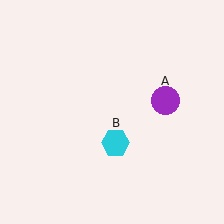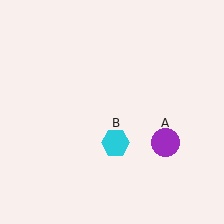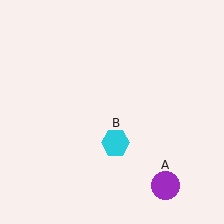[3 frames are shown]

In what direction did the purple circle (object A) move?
The purple circle (object A) moved down.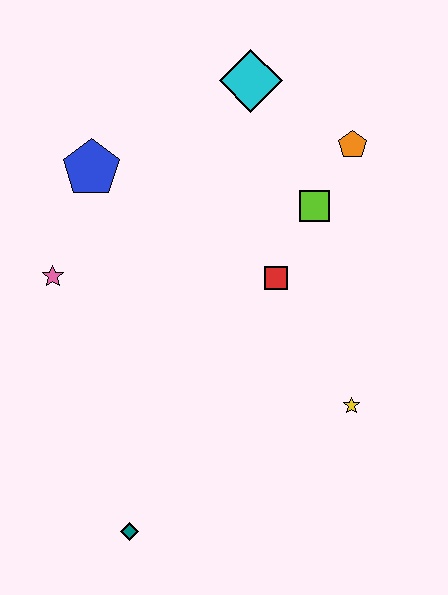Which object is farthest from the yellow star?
The blue pentagon is farthest from the yellow star.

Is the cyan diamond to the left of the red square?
Yes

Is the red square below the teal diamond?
No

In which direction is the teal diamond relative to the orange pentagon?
The teal diamond is below the orange pentagon.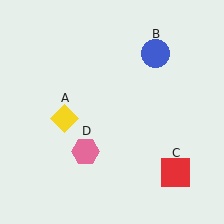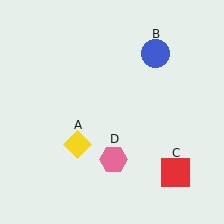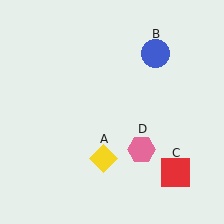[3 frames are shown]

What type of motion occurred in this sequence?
The yellow diamond (object A), pink hexagon (object D) rotated counterclockwise around the center of the scene.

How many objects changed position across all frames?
2 objects changed position: yellow diamond (object A), pink hexagon (object D).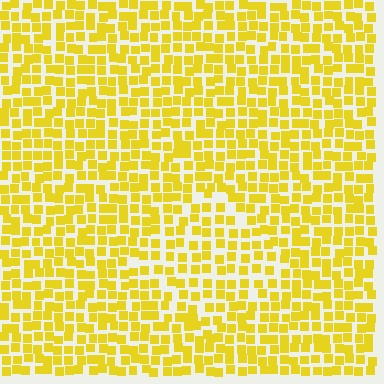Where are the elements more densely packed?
The elements are more densely packed outside the diamond boundary.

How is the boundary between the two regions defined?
The boundary is defined by a change in element density (approximately 1.4x ratio). All elements are the same color, size, and shape.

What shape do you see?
I see a diamond.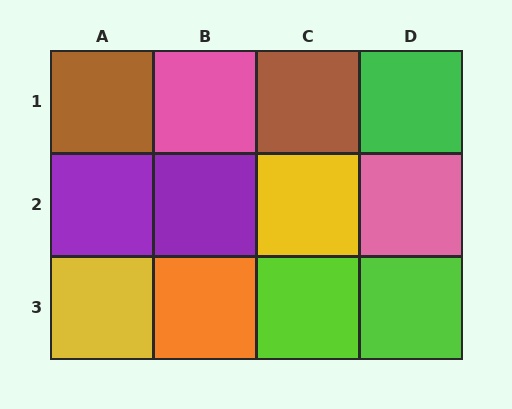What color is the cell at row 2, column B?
Purple.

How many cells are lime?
2 cells are lime.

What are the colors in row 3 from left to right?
Yellow, orange, lime, lime.